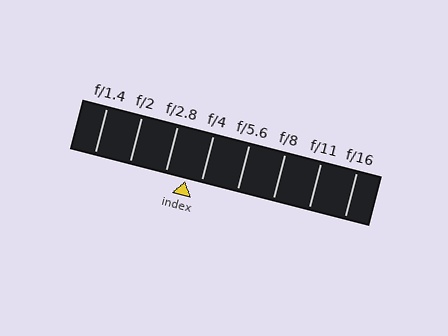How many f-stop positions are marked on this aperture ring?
There are 8 f-stop positions marked.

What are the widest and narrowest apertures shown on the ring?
The widest aperture shown is f/1.4 and the narrowest is f/16.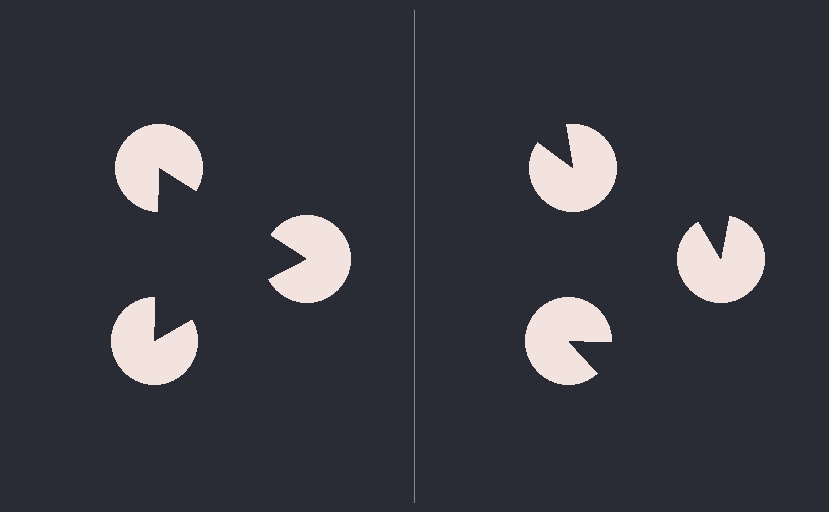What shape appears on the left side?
An illusory triangle.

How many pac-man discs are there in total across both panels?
6 — 3 on each side.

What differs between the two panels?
The pac-man discs are positioned identically on both sides; only the wedge orientations differ. On the left they align to a triangle; on the right they are misaligned.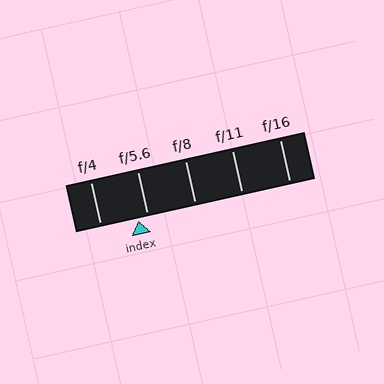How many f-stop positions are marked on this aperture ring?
There are 5 f-stop positions marked.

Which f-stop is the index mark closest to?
The index mark is closest to f/5.6.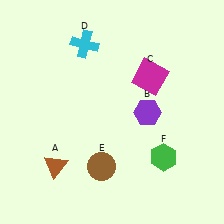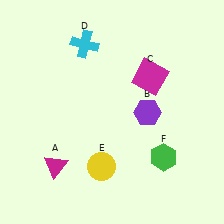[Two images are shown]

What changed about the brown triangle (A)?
In Image 1, A is brown. In Image 2, it changed to magenta.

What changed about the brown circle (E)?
In Image 1, E is brown. In Image 2, it changed to yellow.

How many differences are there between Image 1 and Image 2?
There are 2 differences between the two images.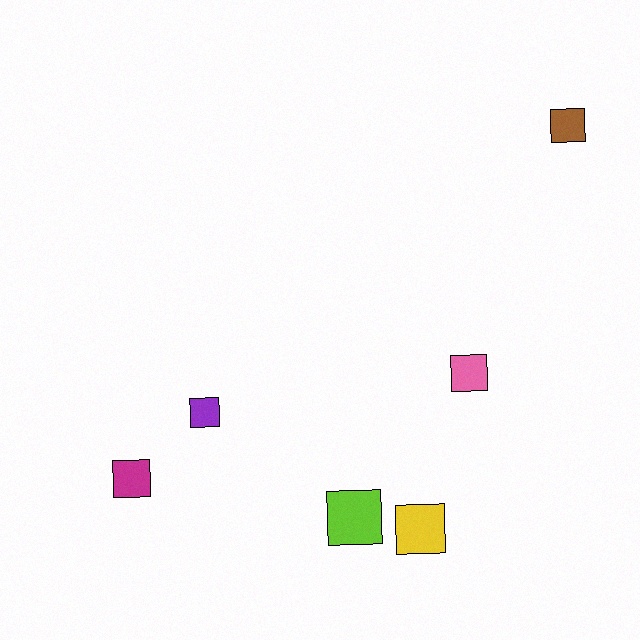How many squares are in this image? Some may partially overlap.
There are 6 squares.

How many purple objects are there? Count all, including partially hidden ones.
There is 1 purple object.